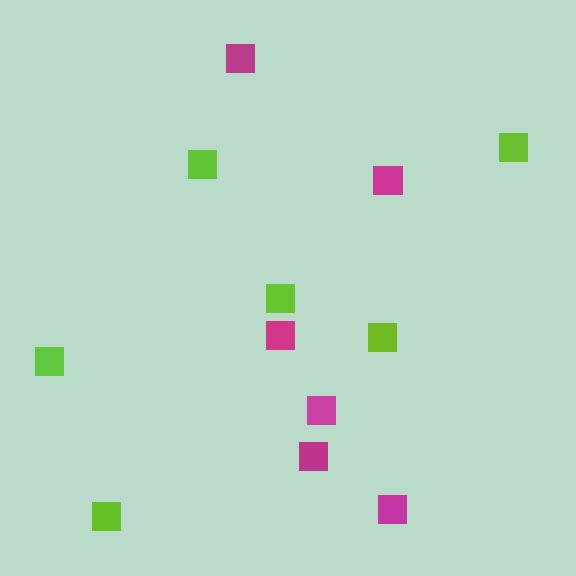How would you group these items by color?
There are 2 groups: one group of lime squares (6) and one group of magenta squares (6).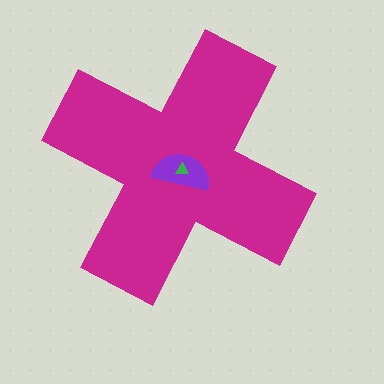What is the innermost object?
The green triangle.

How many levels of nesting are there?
3.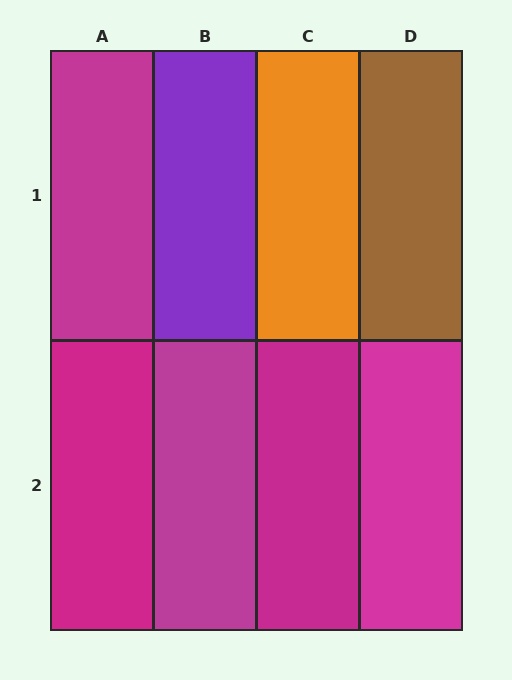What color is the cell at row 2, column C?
Magenta.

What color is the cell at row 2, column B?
Magenta.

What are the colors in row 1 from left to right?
Magenta, purple, orange, brown.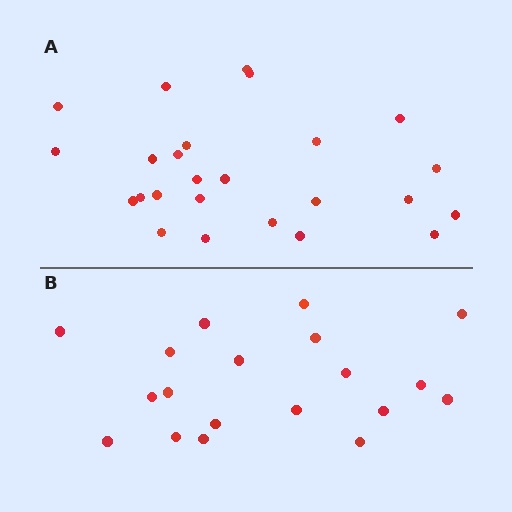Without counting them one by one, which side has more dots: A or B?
Region A (the top region) has more dots.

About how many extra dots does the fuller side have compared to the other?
Region A has about 6 more dots than region B.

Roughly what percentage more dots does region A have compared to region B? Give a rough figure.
About 30% more.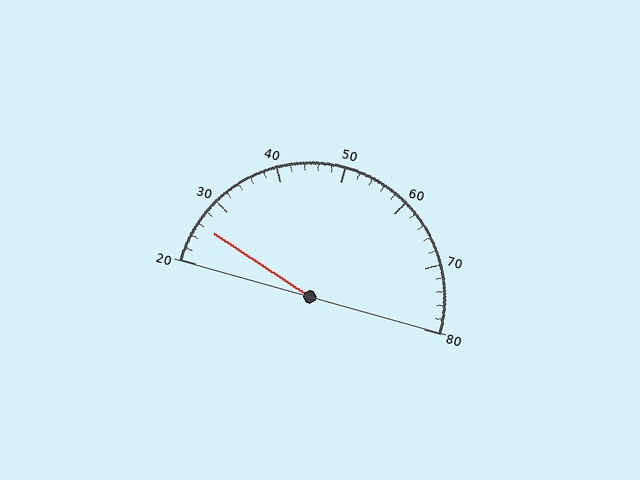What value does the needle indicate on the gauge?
The needle indicates approximately 26.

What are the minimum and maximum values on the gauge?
The gauge ranges from 20 to 80.